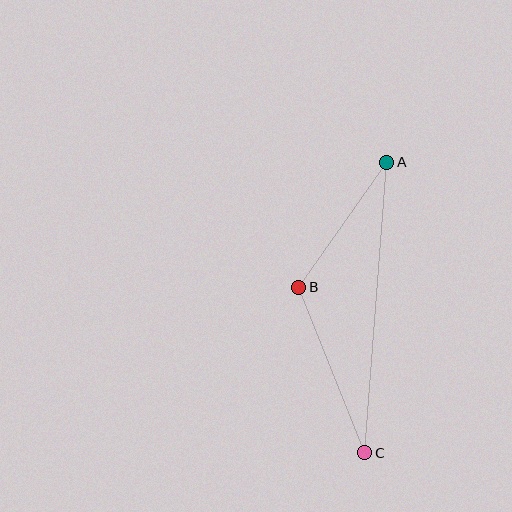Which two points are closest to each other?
Points A and B are closest to each other.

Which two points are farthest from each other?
Points A and C are farthest from each other.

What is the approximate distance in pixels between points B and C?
The distance between B and C is approximately 178 pixels.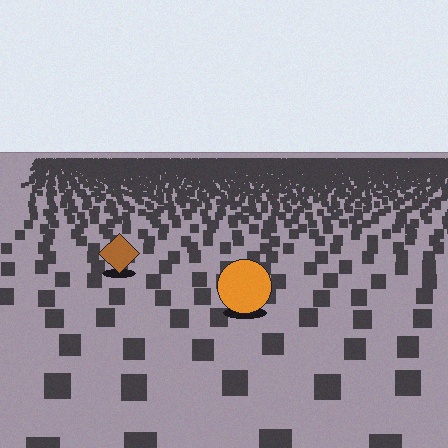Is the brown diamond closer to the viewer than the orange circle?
No. The orange circle is closer — you can tell from the texture gradient: the ground texture is coarser near it.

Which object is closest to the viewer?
The orange circle is closest. The texture marks near it are larger and more spread out.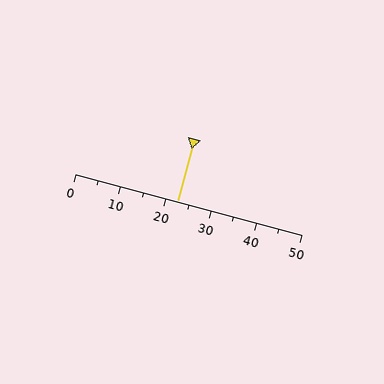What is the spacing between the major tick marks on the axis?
The major ticks are spaced 10 apart.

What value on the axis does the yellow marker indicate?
The marker indicates approximately 22.5.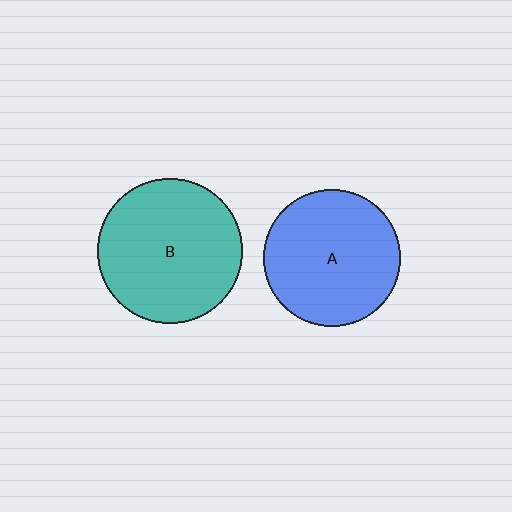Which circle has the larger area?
Circle B (teal).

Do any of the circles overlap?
No, none of the circles overlap.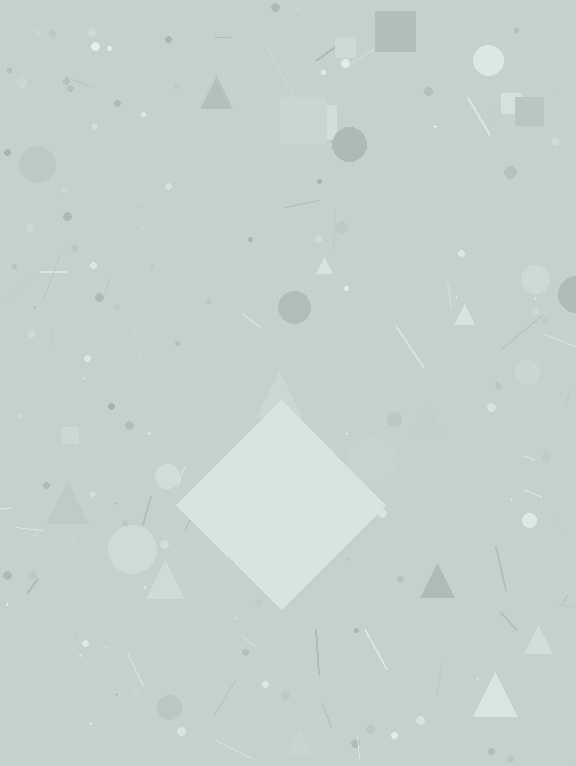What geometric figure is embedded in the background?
A diamond is embedded in the background.